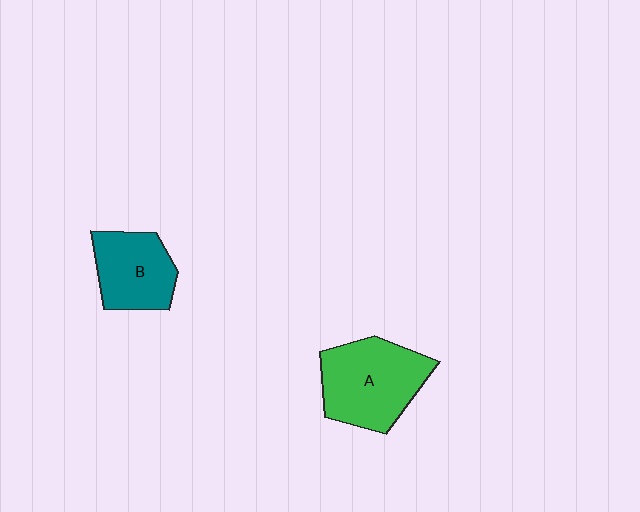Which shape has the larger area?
Shape A (green).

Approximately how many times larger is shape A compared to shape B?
Approximately 1.4 times.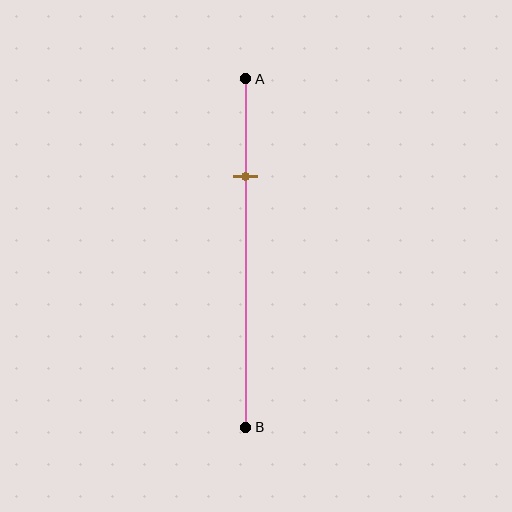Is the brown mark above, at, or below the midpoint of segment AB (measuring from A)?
The brown mark is above the midpoint of segment AB.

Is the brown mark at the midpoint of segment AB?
No, the mark is at about 30% from A, not at the 50% midpoint.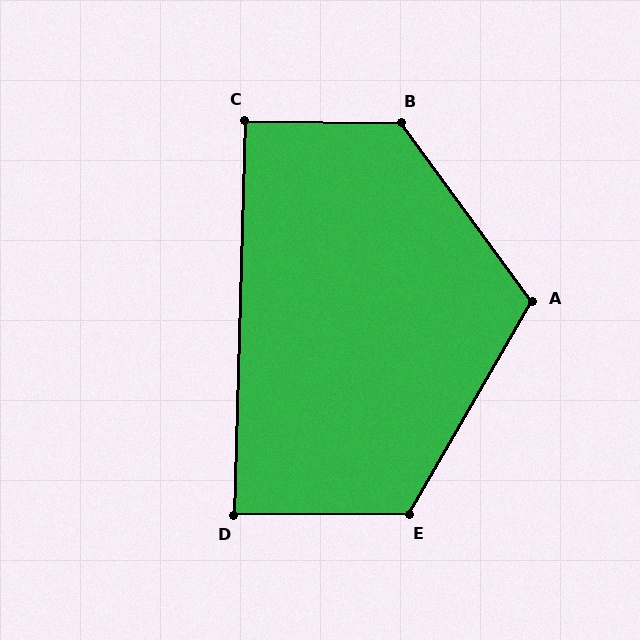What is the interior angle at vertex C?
Approximately 91 degrees (approximately right).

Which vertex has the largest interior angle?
B, at approximately 127 degrees.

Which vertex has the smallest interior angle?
D, at approximately 88 degrees.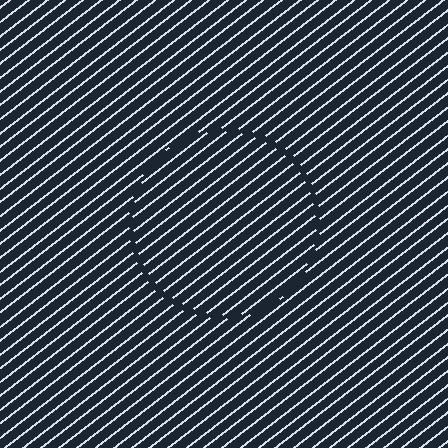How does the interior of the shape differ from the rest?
The interior of the shape contains the same grating, shifted by half a period — the contour is defined by the phase discontinuity where line-ends from the inner and outer gratings abut.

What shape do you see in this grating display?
An illusory circle. The interior of the shape contains the same grating, shifted by half a period — the contour is defined by the phase discontinuity where line-ends from the inner and outer gratings abut.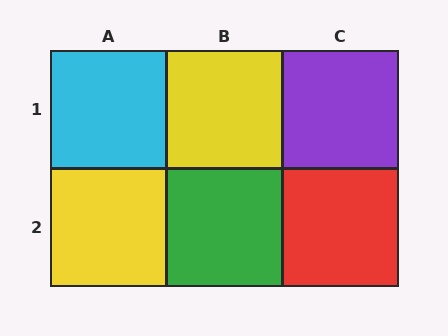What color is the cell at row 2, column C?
Red.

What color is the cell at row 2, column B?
Green.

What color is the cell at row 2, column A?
Yellow.